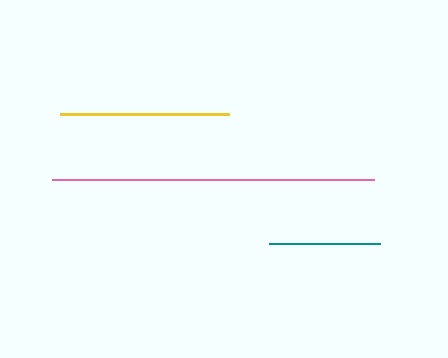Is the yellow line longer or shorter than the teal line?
The yellow line is longer than the teal line.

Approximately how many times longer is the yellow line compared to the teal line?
The yellow line is approximately 1.5 times the length of the teal line.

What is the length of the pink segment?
The pink segment is approximately 321 pixels long.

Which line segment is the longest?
The pink line is the longest at approximately 321 pixels.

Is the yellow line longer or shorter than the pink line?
The pink line is longer than the yellow line.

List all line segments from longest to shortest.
From longest to shortest: pink, yellow, teal.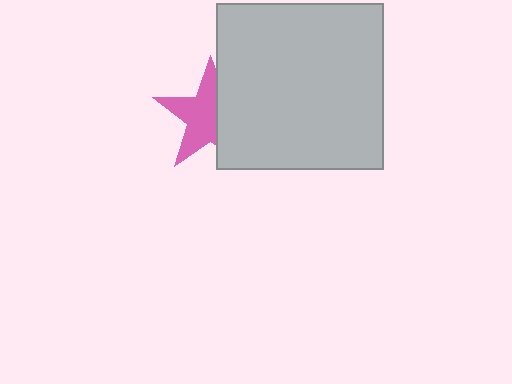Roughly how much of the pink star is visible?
About half of it is visible (roughly 58%).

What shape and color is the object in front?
The object in front is a light gray square.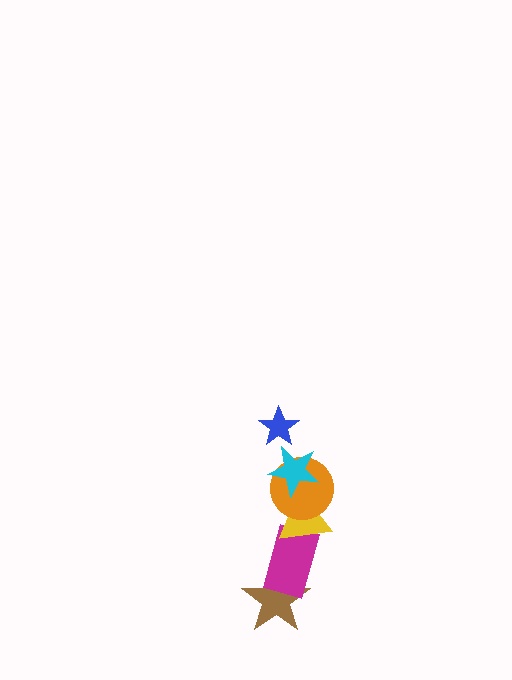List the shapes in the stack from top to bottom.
From top to bottom: the blue star, the cyan star, the orange circle, the yellow triangle, the magenta rectangle, the brown star.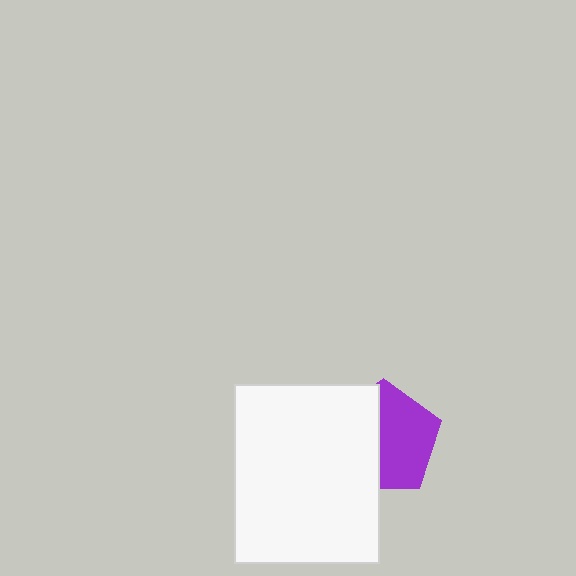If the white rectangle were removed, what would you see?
You would see the complete purple pentagon.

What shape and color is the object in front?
The object in front is a white rectangle.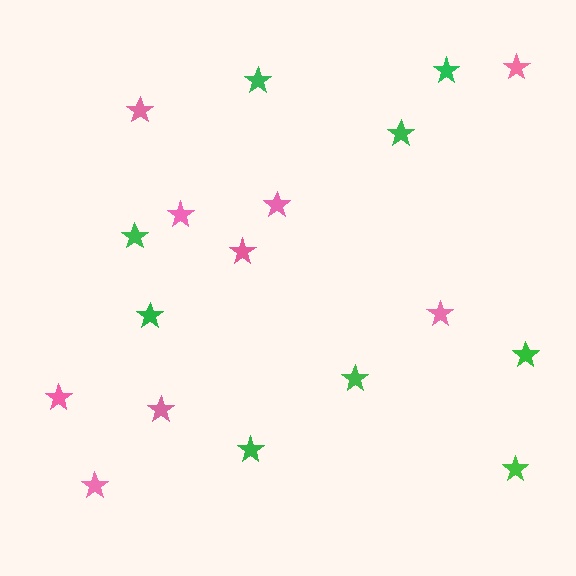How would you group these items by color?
There are 2 groups: one group of green stars (9) and one group of pink stars (9).